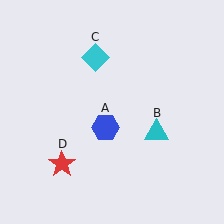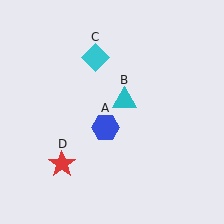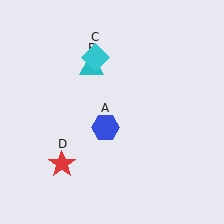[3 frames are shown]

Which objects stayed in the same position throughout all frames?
Blue hexagon (object A) and cyan diamond (object C) and red star (object D) remained stationary.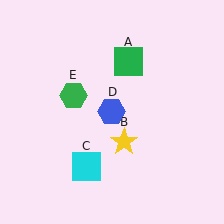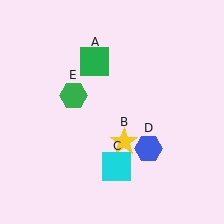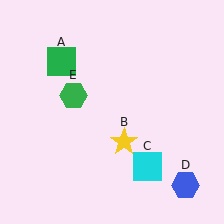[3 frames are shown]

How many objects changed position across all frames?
3 objects changed position: green square (object A), cyan square (object C), blue hexagon (object D).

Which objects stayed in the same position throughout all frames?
Yellow star (object B) and green hexagon (object E) remained stationary.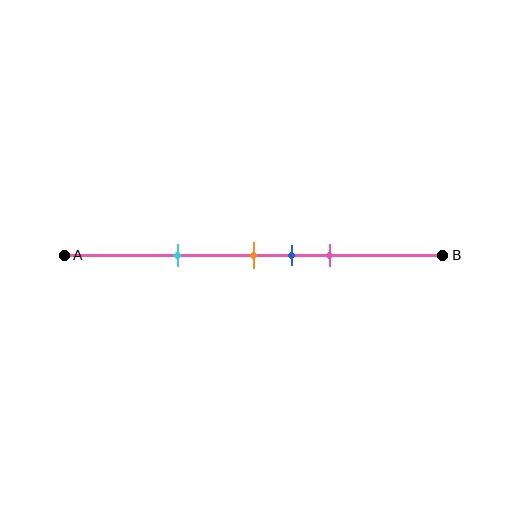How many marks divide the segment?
There are 4 marks dividing the segment.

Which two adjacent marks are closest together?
The orange and blue marks are the closest adjacent pair.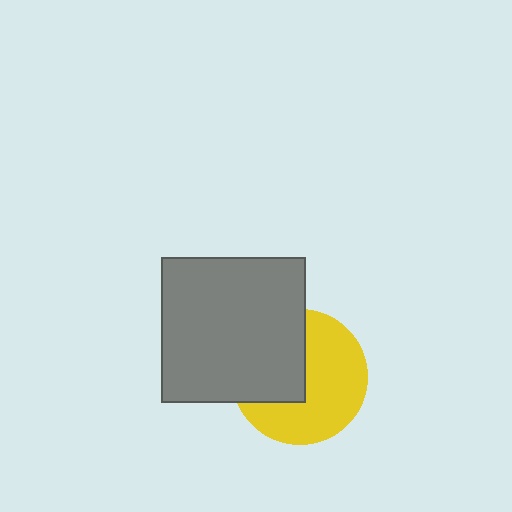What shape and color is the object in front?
The object in front is a gray square.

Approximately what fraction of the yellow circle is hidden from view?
Roughly 41% of the yellow circle is hidden behind the gray square.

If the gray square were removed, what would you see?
You would see the complete yellow circle.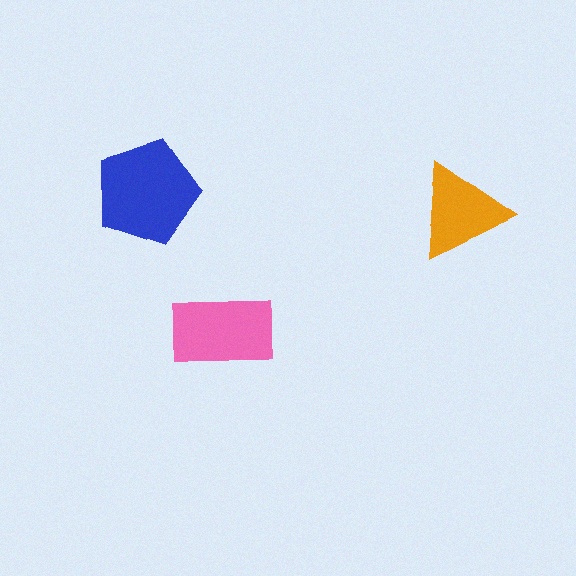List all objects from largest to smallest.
The blue pentagon, the pink rectangle, the orange triangle.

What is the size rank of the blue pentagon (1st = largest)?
1st.